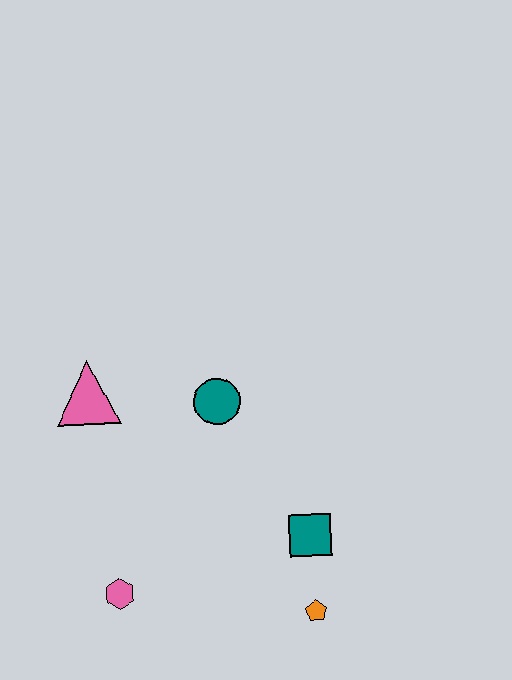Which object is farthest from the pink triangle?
The orange pentagon is farthest from the pink triangle.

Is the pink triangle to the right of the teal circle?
No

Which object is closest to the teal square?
The orange pentagon is closest to the teal square.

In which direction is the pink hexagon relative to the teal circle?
The pink hexagon is below the teal circle.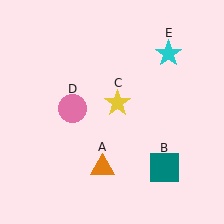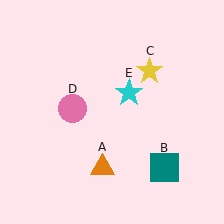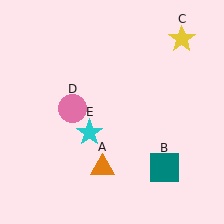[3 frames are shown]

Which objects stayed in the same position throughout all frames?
Orange triangle (object A) and teal square (object B) and pink circle (object D) remained stationary.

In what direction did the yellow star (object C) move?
The yellow star (object C) moved up and to the right.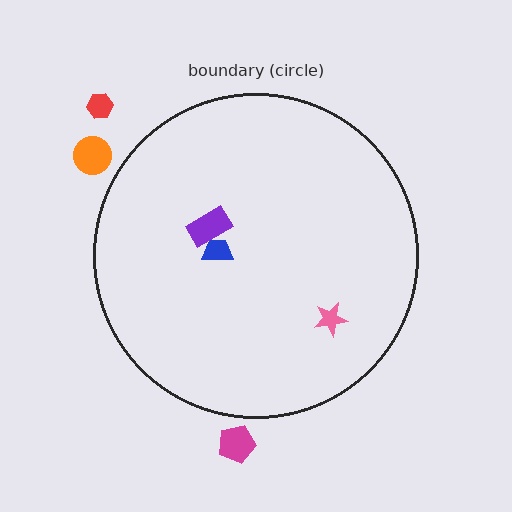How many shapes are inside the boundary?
3 inside, 3 outside.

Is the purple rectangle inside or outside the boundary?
Inside.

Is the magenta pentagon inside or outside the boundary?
Outside.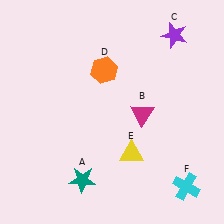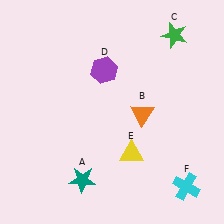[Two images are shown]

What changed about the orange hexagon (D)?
In Image 1, D is orange. In Image 2, it changed to purple.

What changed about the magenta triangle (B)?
In Image 1, B is magenta. In Image 2, it changed to orange.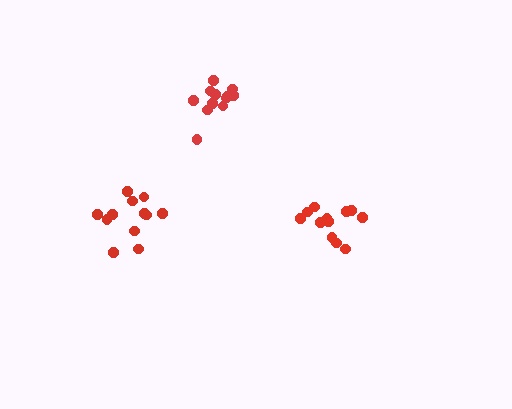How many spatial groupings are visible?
There are 3 spatial groupings.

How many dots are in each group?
Group 1: 12 dots, Group 2: 12 dots, Group 3: 12 dots (36 total).